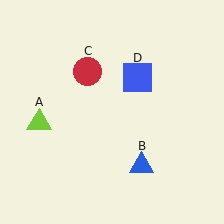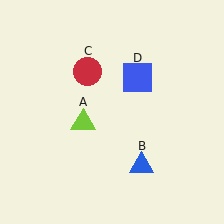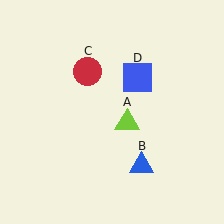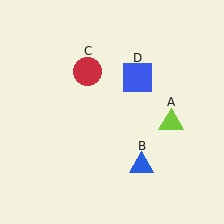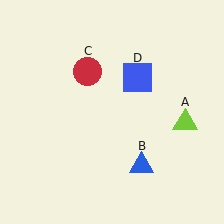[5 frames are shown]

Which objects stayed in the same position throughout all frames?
Blue triangle (object B) and red circle (object C) and blue square (object D) remained stationary.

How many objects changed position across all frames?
1 object changed position: lime triangle (object A).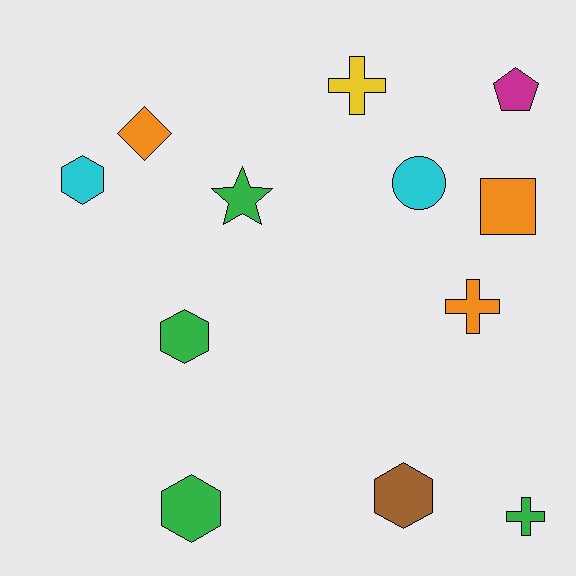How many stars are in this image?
There is 1 star.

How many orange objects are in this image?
There are 3 orange objects.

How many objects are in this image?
There are 12 objects.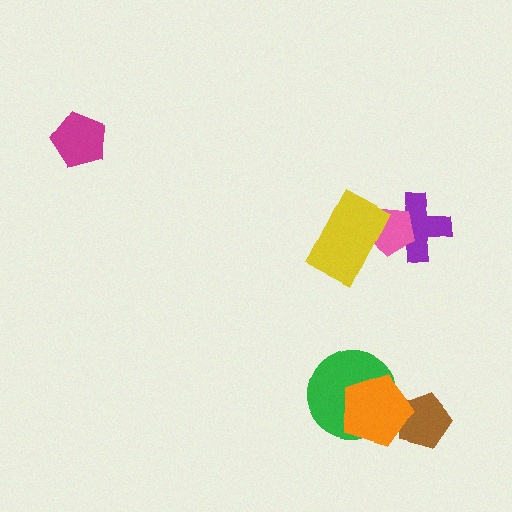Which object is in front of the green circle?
The orange pentagon is in front of the green circle.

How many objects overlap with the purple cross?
1 object overlaps with the purple cross.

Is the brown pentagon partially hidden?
Yes, it is partially covered by another shape.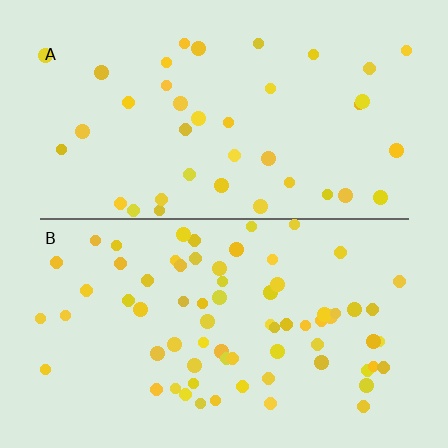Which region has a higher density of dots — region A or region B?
B (the bottom).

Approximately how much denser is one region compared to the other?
Approximately 1.8× — region B over region A.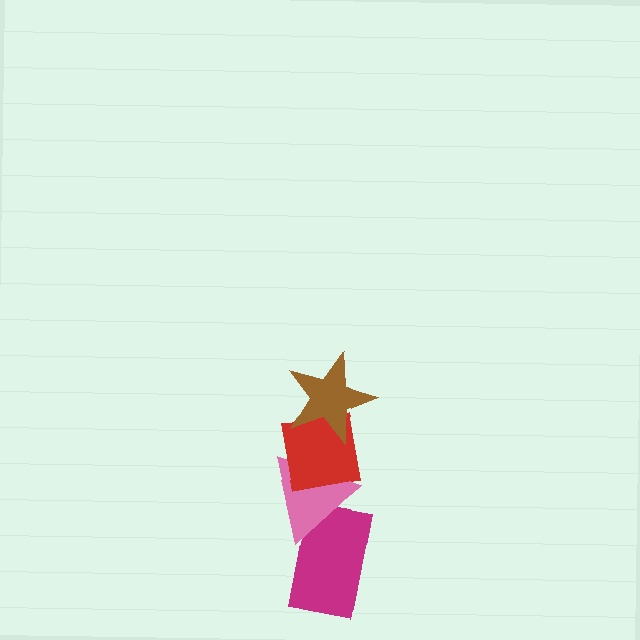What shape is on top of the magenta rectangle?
The pink triangle is on top of the magenta rectangle.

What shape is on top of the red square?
The brown star is on top of the red square.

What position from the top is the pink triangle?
The pink triangle is 3rd from the top.